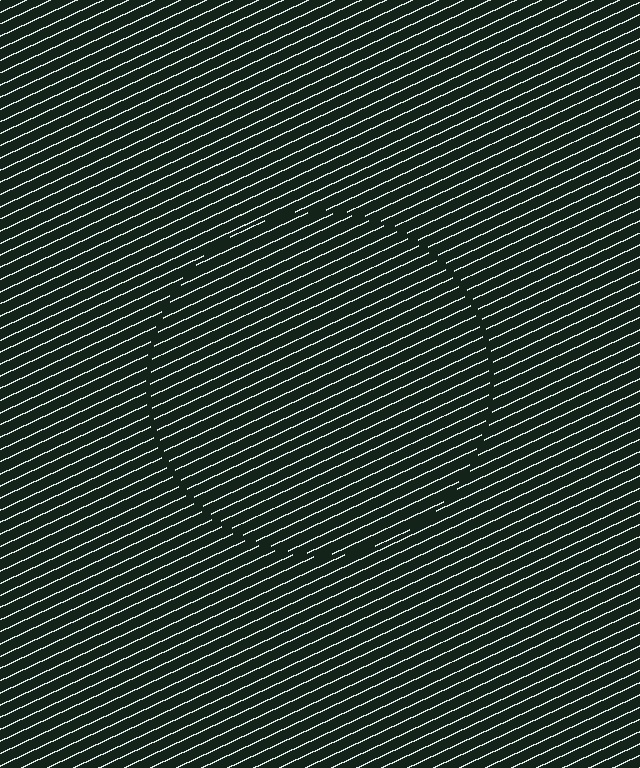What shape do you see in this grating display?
An illusory circle. The interior of the shape contains the same grating, shifted by half a period — the contour is defined by the phase discontinuity where line-ends from the inner and outer gratings abut.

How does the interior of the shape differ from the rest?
The interior of the shape contains the same grating, shifted by half a period — the contour is defined by the phase discontinuity where line-ends from the inner and outer gratings abut.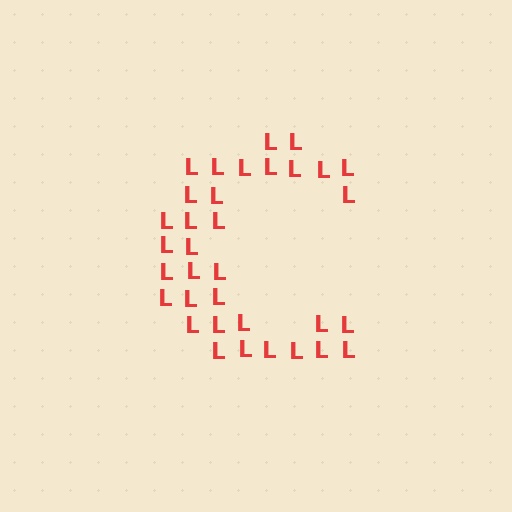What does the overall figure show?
The overall figure shows the letter C.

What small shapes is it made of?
It is made of small letter L's.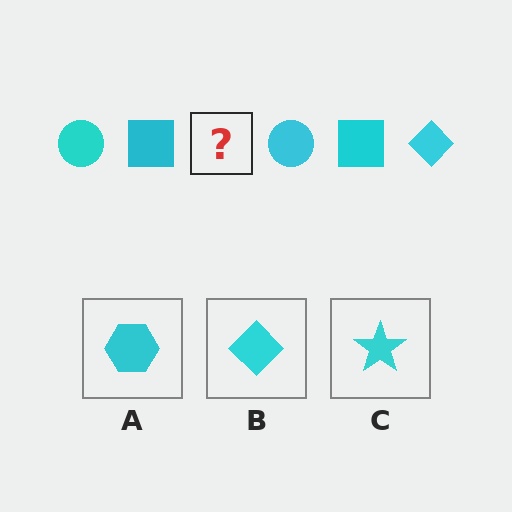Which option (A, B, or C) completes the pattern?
B.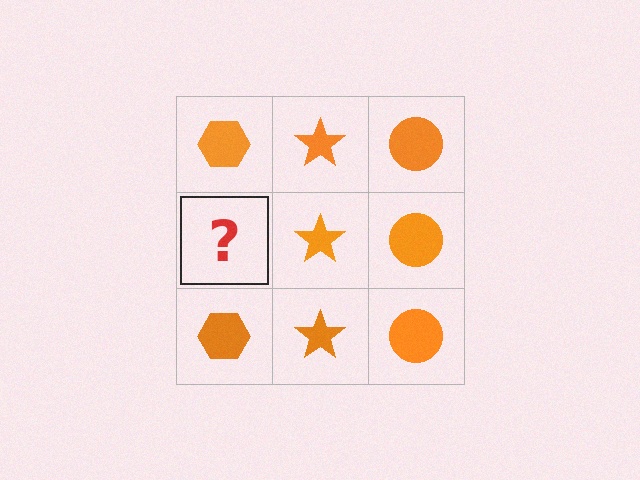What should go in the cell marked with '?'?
The missing cell should contain an orange hexagon.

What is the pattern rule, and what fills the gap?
The rule is that each column has a consistent shape. The gap should be filled with an orange hexagon.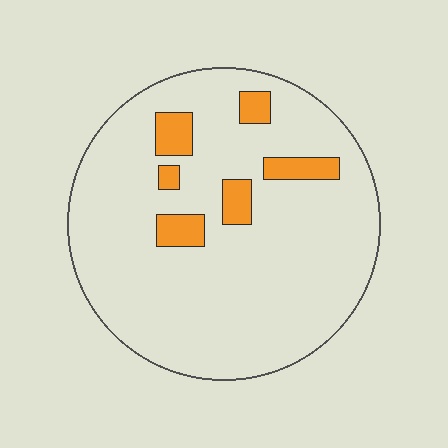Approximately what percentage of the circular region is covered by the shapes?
Approximately 10%.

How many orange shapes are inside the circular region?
6.